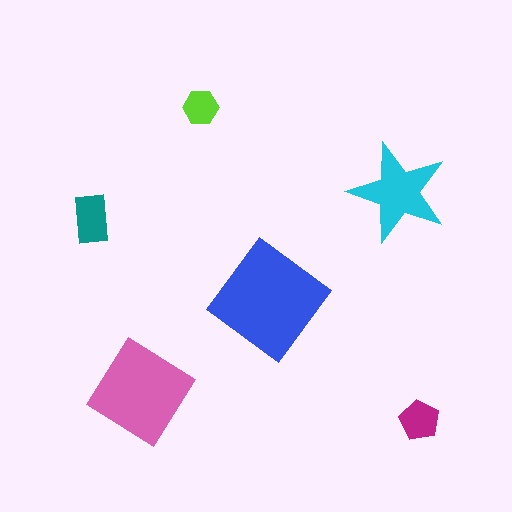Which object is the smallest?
The lime hexagon.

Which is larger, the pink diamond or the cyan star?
The pink diamond.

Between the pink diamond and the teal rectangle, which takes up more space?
The pink diamond.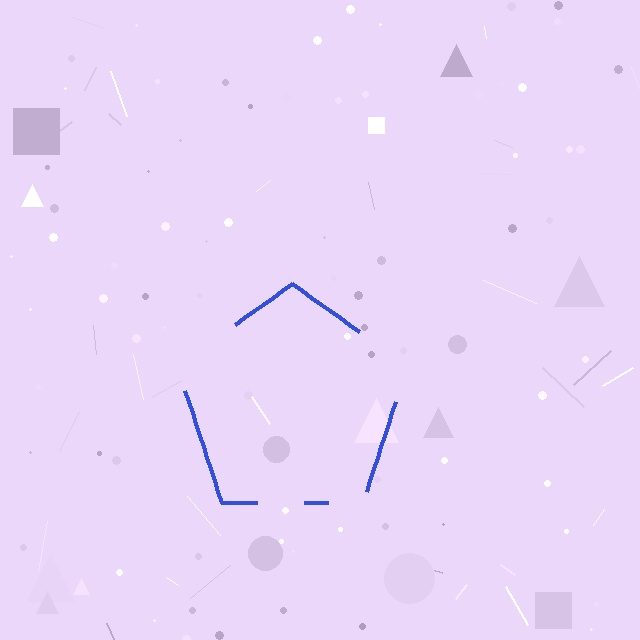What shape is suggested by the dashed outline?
The dashed outline suggests a pentagon.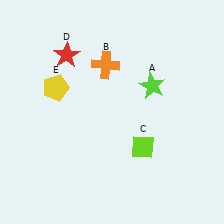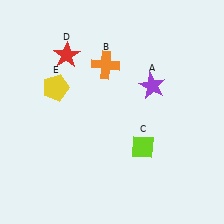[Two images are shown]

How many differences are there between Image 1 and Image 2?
There is 1 difference between the two images.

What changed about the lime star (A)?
In Image 1, A is lime. In Image 2, it changed to purple.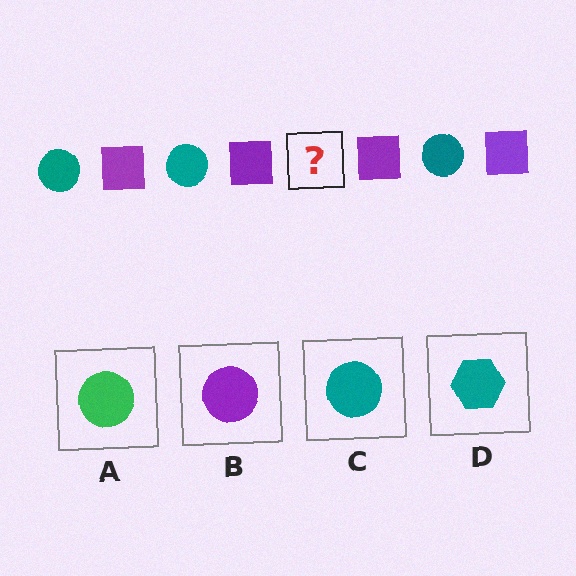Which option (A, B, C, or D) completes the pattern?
C.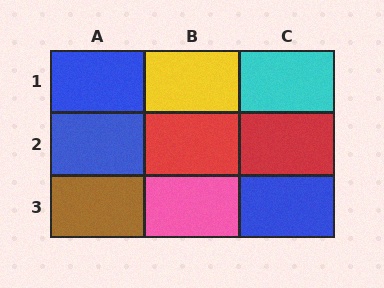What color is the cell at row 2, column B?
Red.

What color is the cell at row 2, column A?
Blue.